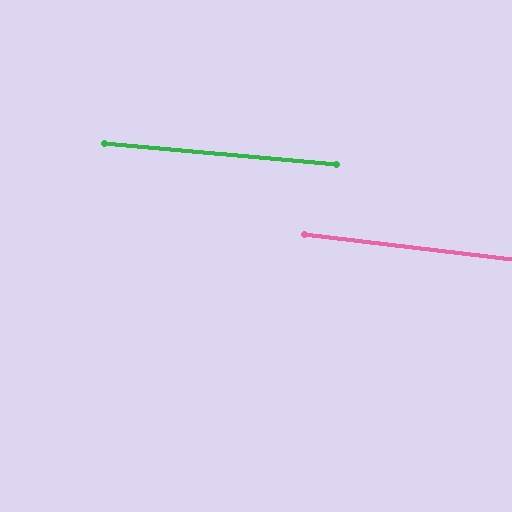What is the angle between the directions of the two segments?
Approximately 2 degrees.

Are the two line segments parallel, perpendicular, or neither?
Parallel — their directions differ by only 1.7°.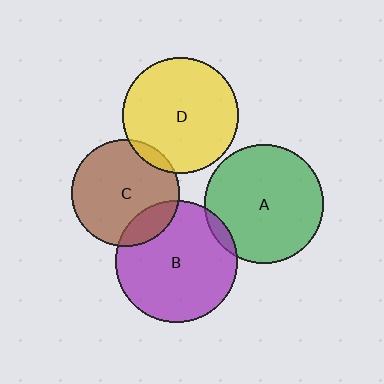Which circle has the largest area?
Circle B (purple).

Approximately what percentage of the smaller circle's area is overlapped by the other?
Approximately 5%.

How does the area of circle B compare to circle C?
Approximately 1.3 times.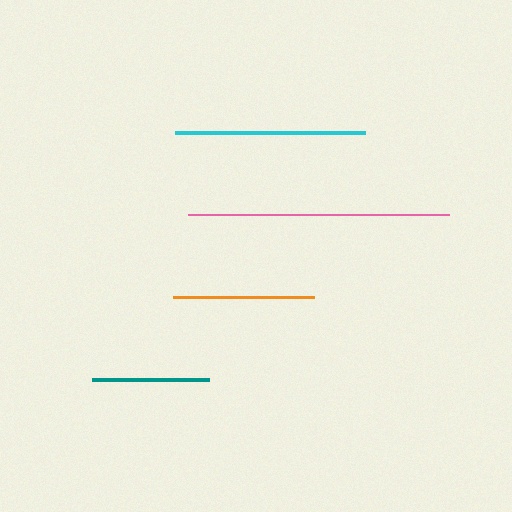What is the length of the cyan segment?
The cyan segment is approximately 189 pixels long.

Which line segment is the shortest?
The teal line is the shortest at approximately 118 pixels.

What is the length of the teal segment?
The teal segment is approximately 118 pixels long.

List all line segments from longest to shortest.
From longest to shortest: pink, cyan, orange, teal.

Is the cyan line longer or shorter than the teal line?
The cyan line is longer than the teal line.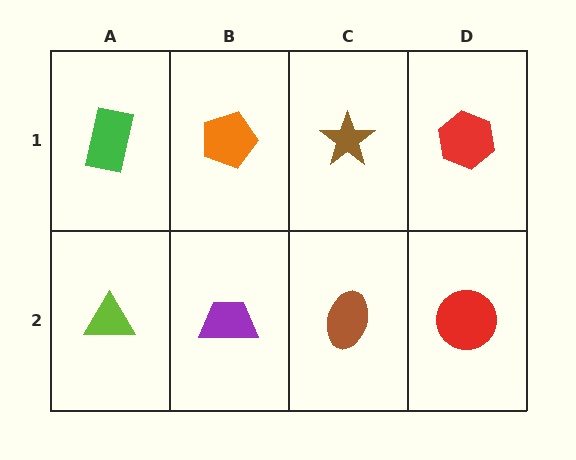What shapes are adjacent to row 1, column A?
A lime triangle (row 2, column A), an orange pentagon (row 1, column B).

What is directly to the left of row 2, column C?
A purple trapezoid.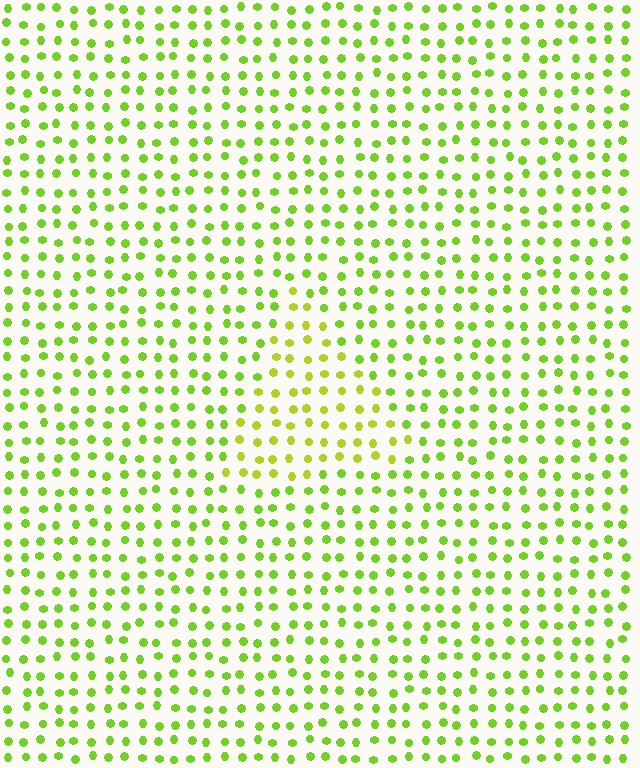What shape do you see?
I see a triangle.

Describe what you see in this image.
The image is filled with small lime elements in a uniform arrangement. A triangle-shaped region is visible where the elements are tinted to a slightly different hue, forming a subtle color boundary.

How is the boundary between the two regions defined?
The boundary is defined purely by a slight shift in hue (about 22 degrees). Spacing, size, and orientation are identical on both sides.